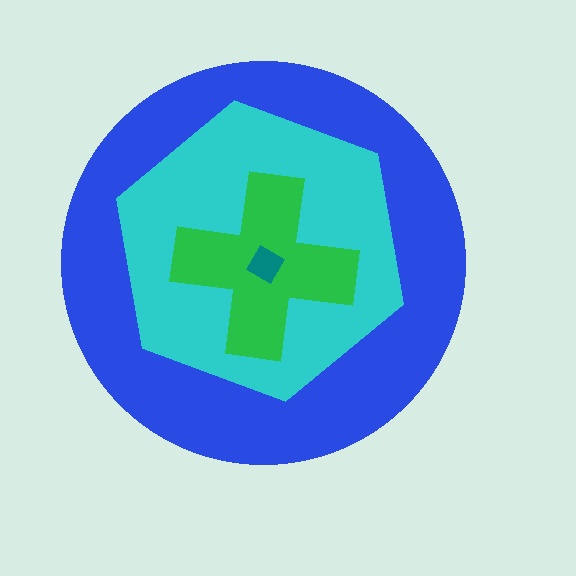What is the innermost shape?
The teal diamond.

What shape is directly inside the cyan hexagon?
The green cross.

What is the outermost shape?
The blue circle.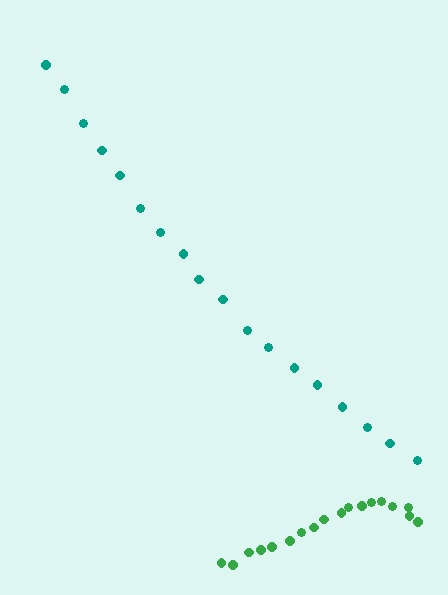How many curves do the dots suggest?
There are 2 distinct paths.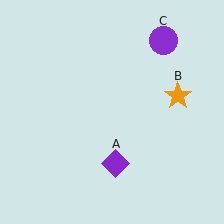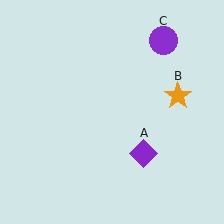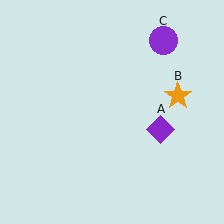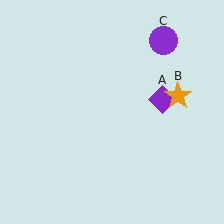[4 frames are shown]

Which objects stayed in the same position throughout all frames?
Orange star (object B) and purple circle (object C) remained stationary.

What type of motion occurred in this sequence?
The purple diamond (object A) rotated counterclockwise around the center of the scene.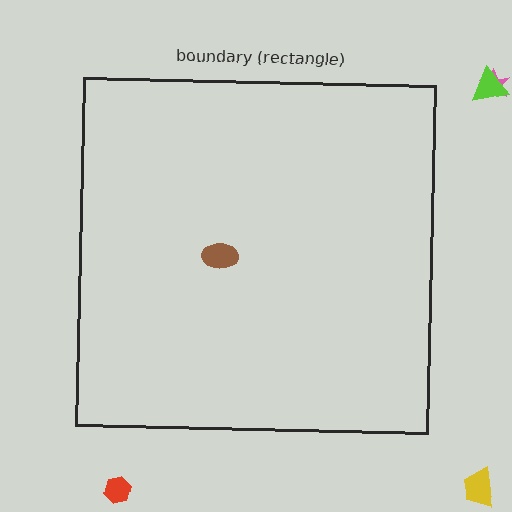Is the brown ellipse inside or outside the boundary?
Inside.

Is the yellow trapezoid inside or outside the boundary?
Outside.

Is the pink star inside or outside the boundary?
Outside.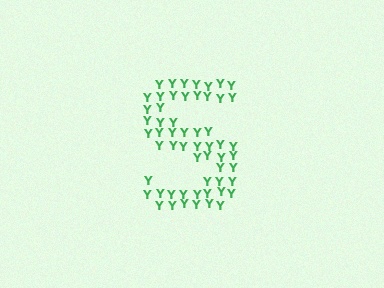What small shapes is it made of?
It is made of small letter Y's.